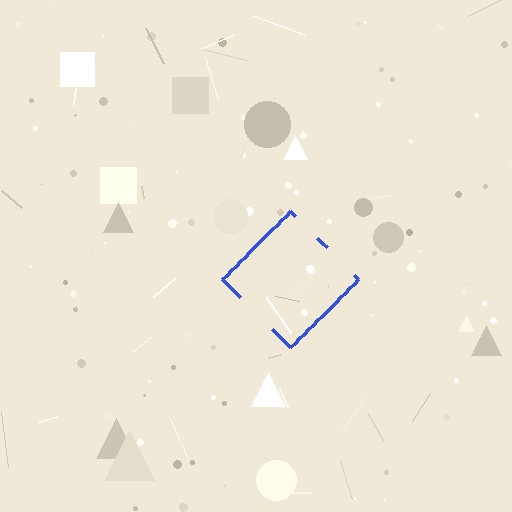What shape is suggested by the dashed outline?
The dashed outline suggests a diamond.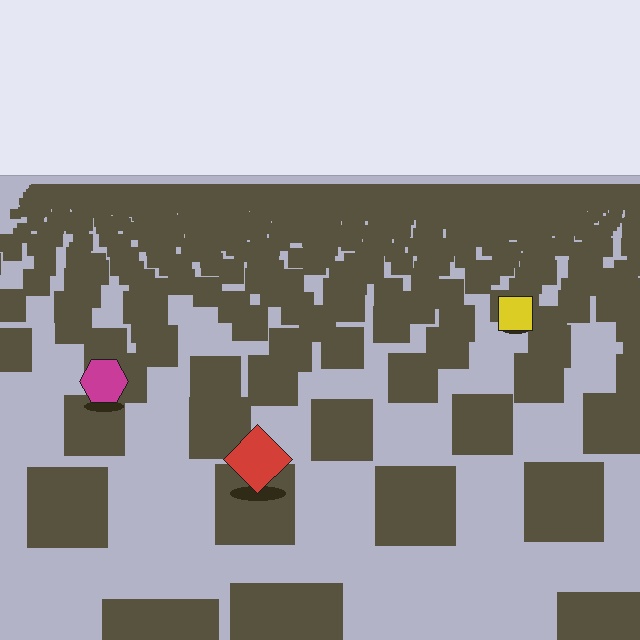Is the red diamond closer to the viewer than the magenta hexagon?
Yes. The red diamond is closer — you can tell from the texture gradient: the ground texture is coarser near it.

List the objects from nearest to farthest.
From nearest to farthest: the red diamond, the magenta hexagon, the yellow square.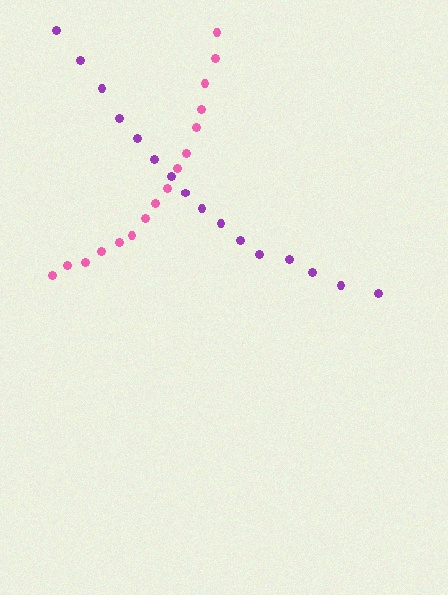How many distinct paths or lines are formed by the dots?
There are 2 distinct paths.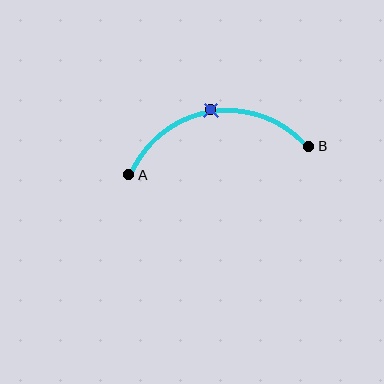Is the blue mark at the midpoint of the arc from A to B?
Yes. The blue mark lies on the arc at equal arc-length from both A and B — it is the arc midpoint.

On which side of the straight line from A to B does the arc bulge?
The arc bulges above the straight line connecting A and B.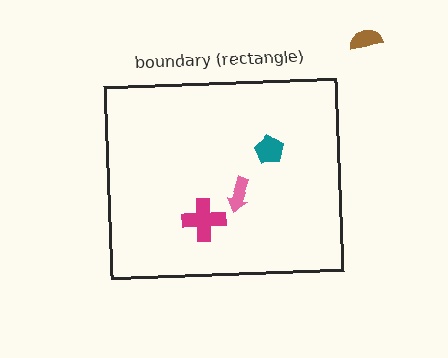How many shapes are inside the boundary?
3 inside, 1 outside.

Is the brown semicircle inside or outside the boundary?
Outside.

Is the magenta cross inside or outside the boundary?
Inside.